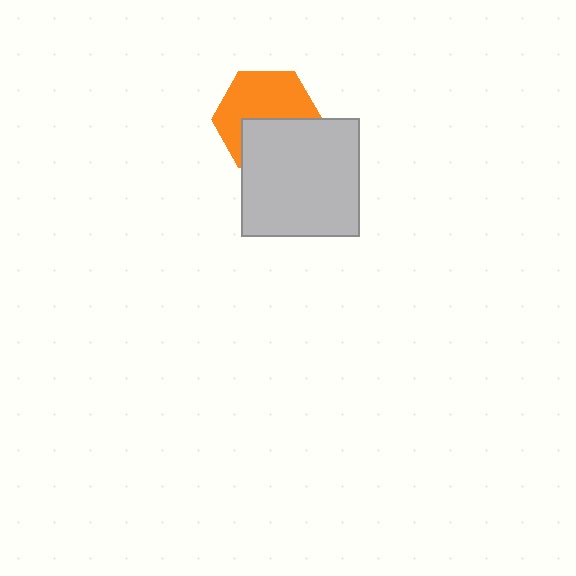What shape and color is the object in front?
The object in front is a light gray square.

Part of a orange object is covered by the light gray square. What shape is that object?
It is a hexagon.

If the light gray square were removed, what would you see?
You would see the complete orange hexagon.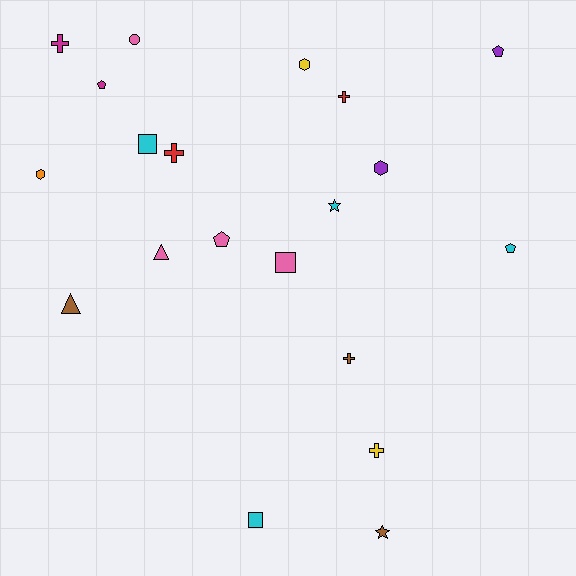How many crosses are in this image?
There are 5 crosses.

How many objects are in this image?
There are 20 objects.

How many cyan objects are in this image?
There are 4 cyan objects.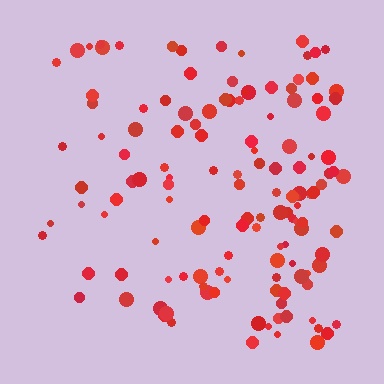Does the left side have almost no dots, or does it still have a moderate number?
Still a moderate number, just noticeably fewer than the right.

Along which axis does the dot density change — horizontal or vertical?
Horizontal.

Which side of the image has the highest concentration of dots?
The right.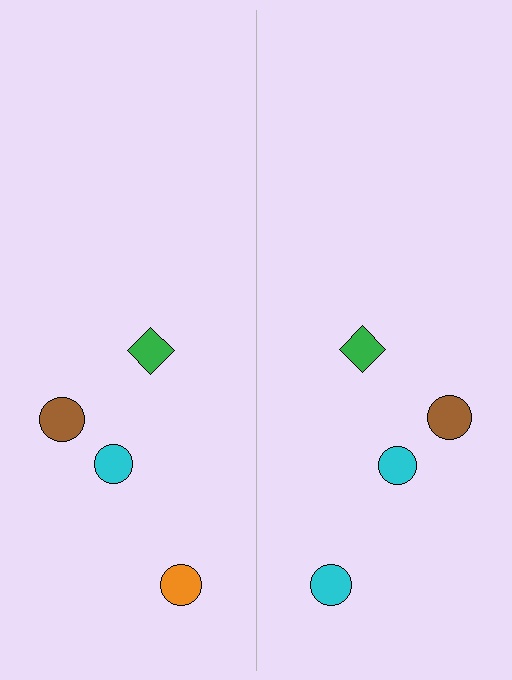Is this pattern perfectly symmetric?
No, the pattern is not perfectly symmetric. The cyan circle on the right side breaks the symmetry — its mirror counterpart is orange.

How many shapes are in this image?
There are 8 shapes in this image.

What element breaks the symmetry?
The cyan circle on the right side breaks the symmetry — its mirror counterpart is orange.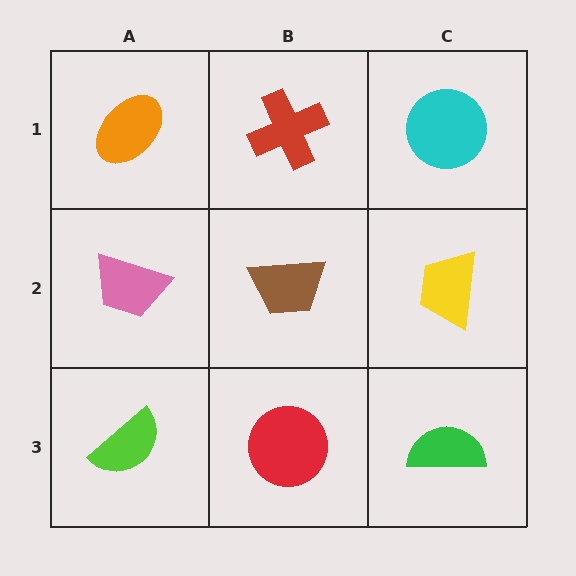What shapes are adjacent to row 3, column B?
A brown trapezoid (row 2, column B), a lime semicircle (row 3, column A), a green semicircle (row 3, column C).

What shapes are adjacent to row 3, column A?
A pink trapezoid (row 2, column A), a red circle (row 3, column B).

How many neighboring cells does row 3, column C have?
2.